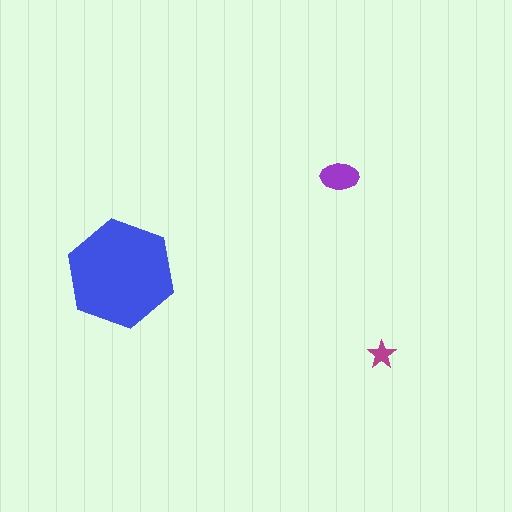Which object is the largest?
The blue hexagon.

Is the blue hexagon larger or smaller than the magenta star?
Larger.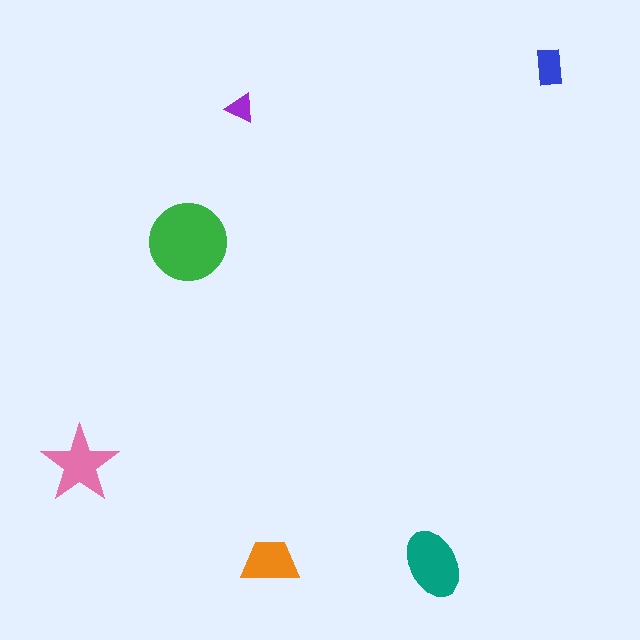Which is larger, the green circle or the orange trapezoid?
The green circle.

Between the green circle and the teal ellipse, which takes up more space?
The green circle.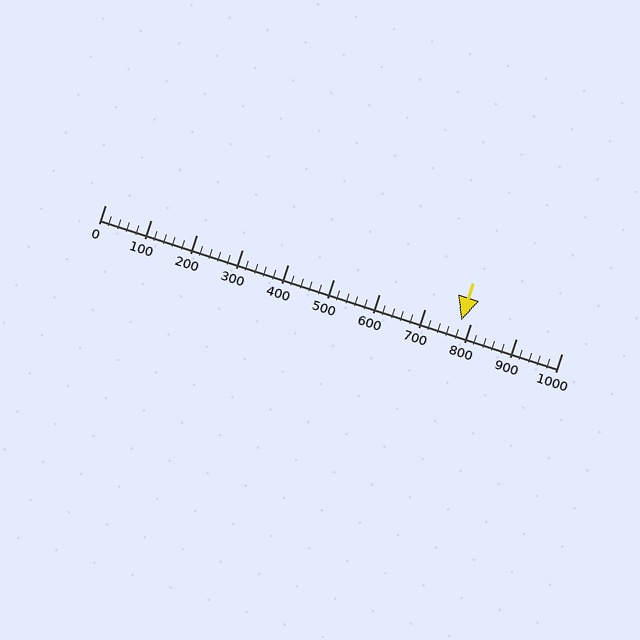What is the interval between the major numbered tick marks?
The major tick marks are spaced 100 units apart.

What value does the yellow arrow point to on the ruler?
The yellow arrow points to approximately 780.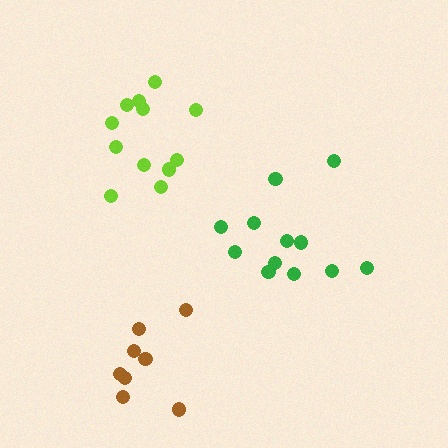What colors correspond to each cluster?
The clusters are colored: lime, green, brown.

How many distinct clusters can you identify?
There are 3 distinct clusters.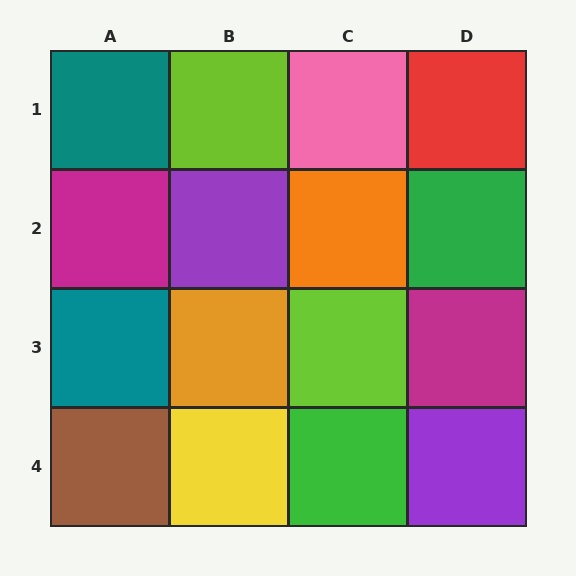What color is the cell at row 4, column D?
Purple.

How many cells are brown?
1 cell is brown.